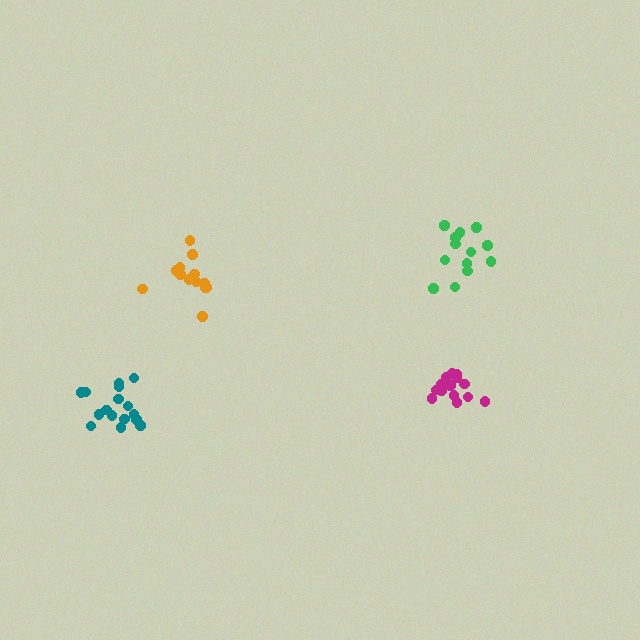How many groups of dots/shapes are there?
There are 4 groups.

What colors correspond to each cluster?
The clusters are colored: teal, orange, magenta, green.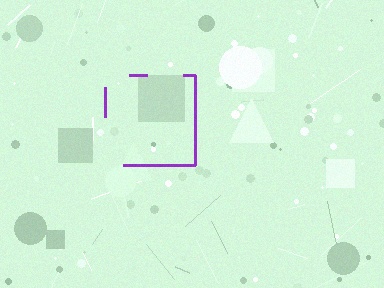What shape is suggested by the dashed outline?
The dashed outline suggests a square.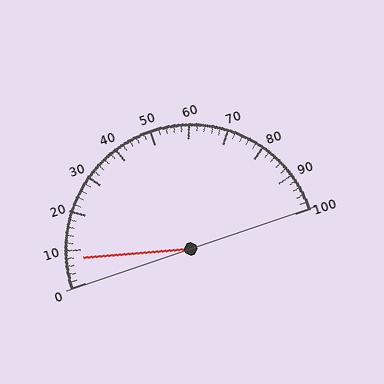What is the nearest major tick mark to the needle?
The nearest major tick mark is 10.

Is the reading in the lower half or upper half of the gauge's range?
The reading is in the lower half of the range (0 to 100).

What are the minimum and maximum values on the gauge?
The gauge ranges from 0 to 100.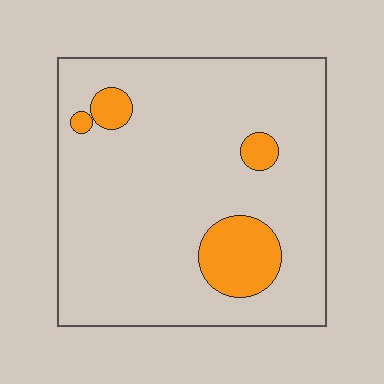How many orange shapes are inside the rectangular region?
4.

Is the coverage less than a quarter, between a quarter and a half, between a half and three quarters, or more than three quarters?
Less than a quarter.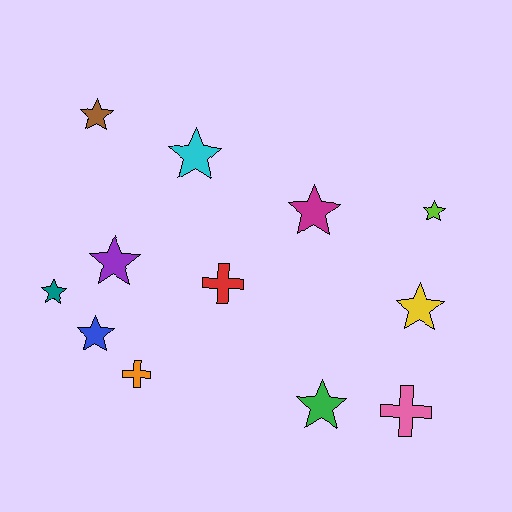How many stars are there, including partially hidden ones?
There are 9 stars.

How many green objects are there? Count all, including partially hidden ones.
There is 1 green object.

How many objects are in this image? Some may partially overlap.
There are 12 objects.